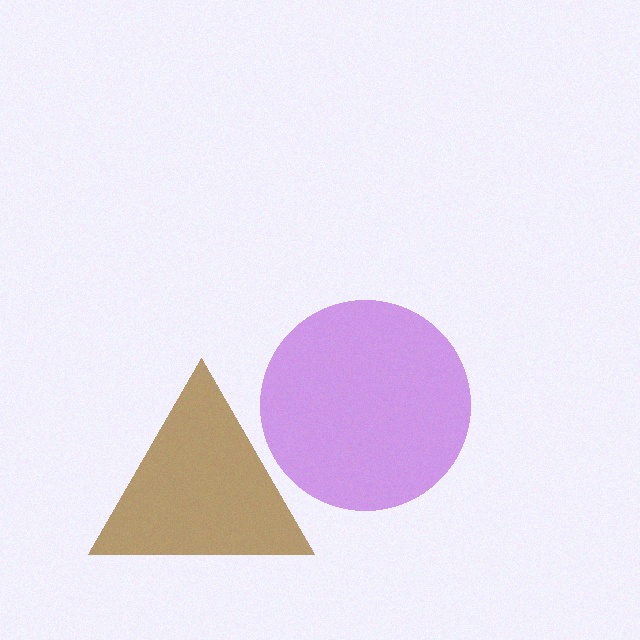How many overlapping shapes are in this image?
There are 2 overlapping shapes in the image.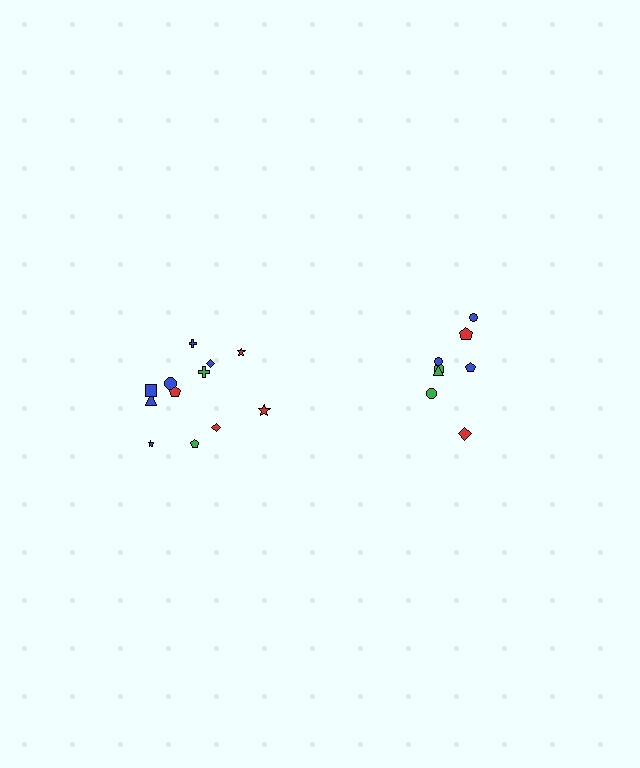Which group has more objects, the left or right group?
The left group.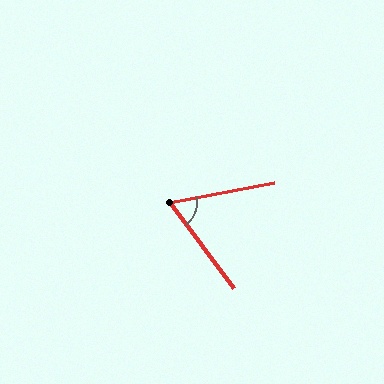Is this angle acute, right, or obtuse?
It is acute.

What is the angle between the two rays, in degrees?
Approximately 64 degrees.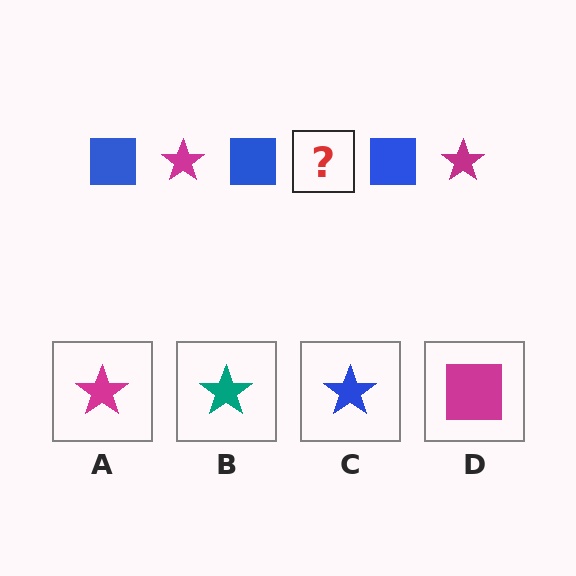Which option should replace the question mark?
Option A.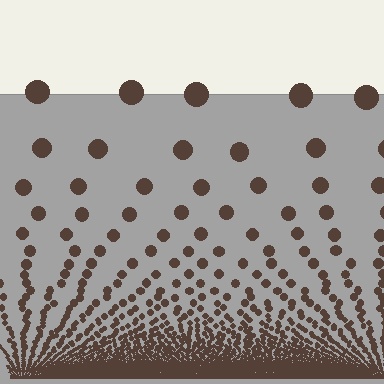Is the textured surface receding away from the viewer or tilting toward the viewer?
The surface appears to tilt toward the viewer. Texture elements get larger and sparser toward the top.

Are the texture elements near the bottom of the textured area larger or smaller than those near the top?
Smaller. The gradient is inverted — elements near the bottom are smaller and denser.